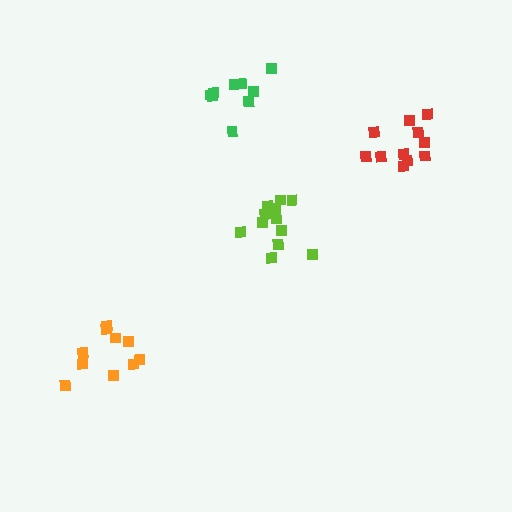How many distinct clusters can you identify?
There are 4 distinct clusters.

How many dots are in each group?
Group 1: 11 dots, Group 2: 10 dots, Group 3: 9 dots, Group 4: 12 dots (42 total).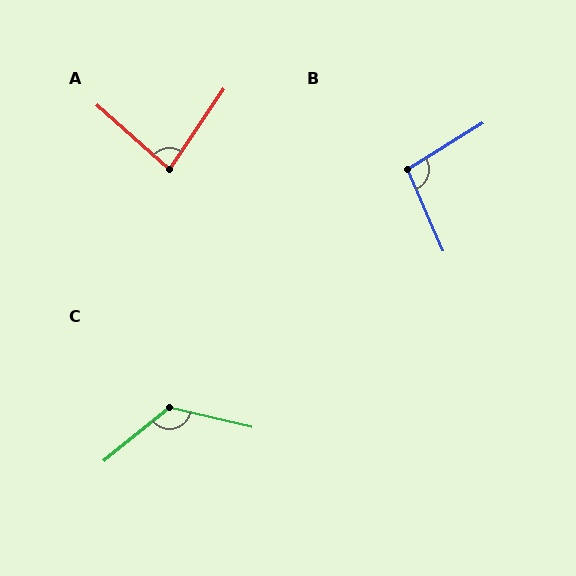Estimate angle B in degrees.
Approximately 98 degrees.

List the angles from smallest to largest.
A (82°), B (98°), C (127°).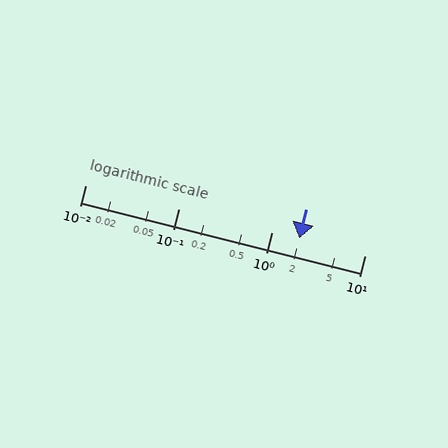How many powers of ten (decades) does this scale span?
The scale spans 3 decades, from 0.01 to 10.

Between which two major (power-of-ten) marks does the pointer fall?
The pointer is between 1 and 10.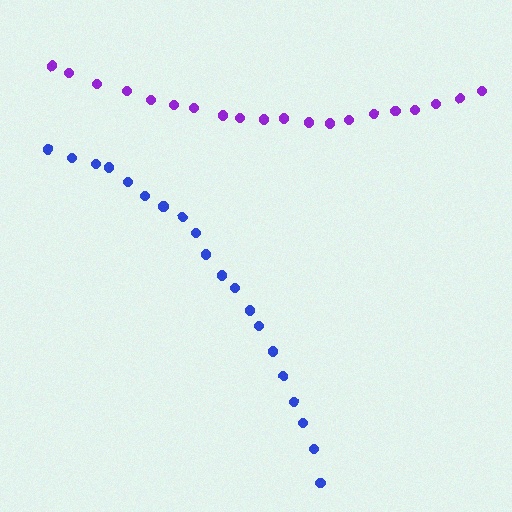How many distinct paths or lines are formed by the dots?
There are 2 distinct paths.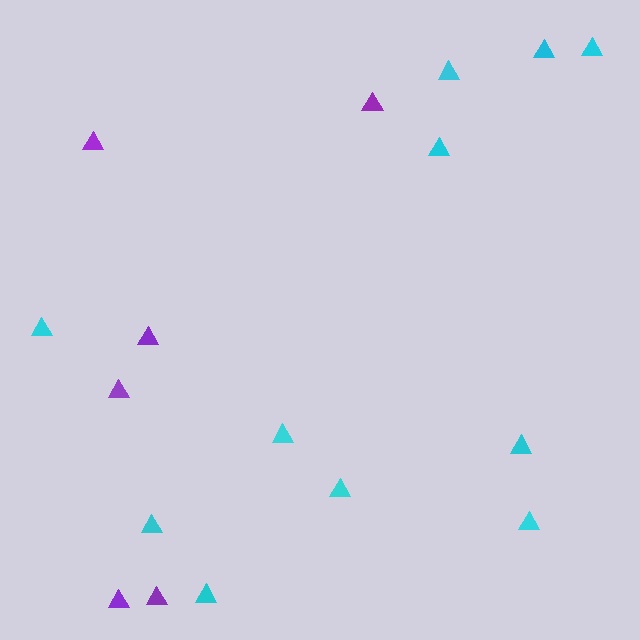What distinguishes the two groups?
There are 2 groups: one group of purple triangles (6) and one group of cyan triangles (11).